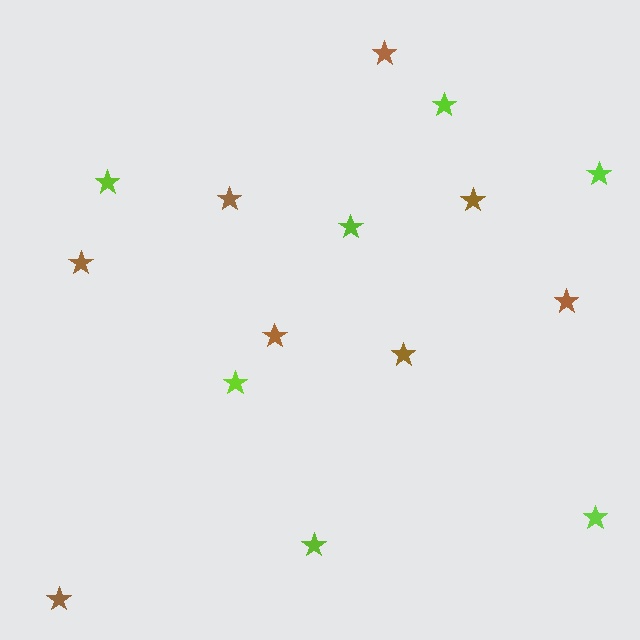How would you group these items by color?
There are 2 groups: one group of brown stars (8) and one group of lime stars (7).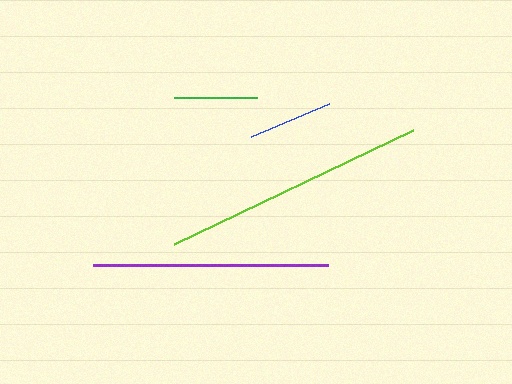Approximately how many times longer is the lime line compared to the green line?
The lime line is approximately 3.2 times the length of the green line.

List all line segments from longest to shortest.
From longest to shortest: lime, purple, blue, green.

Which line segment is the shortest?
The green line is the shortest at approximately 83 pixels.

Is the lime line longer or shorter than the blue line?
The lime line is longer than the blue line.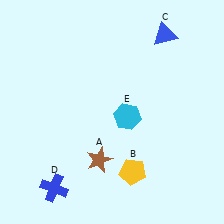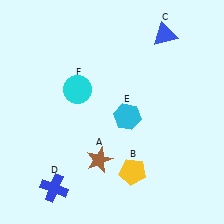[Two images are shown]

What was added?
A cyan circle (F) was added in Image 2.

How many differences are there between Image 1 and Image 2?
There is 1 difference between the two images.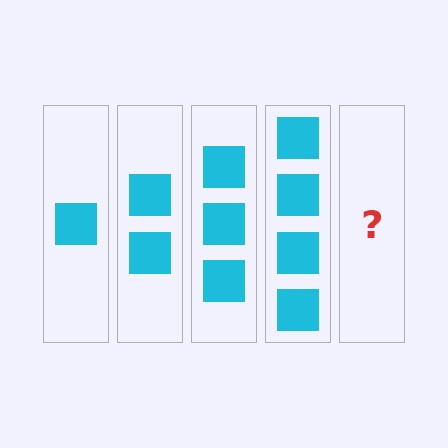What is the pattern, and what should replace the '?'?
The pattern is that each step adds one more square. The '?' should be 5 squares.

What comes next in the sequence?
The next element should be 5 squares.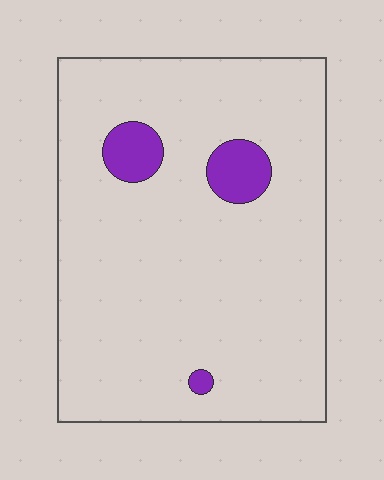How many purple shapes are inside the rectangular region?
3.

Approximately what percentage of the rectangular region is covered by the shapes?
Approximately 5%.